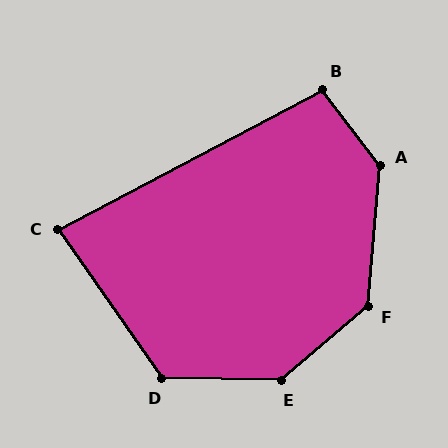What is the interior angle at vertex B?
Approximately 99 degrees (obtuse).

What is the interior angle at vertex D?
Approximately 126 degrees (obtuse).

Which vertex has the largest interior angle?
E, at approximately 139 degrees.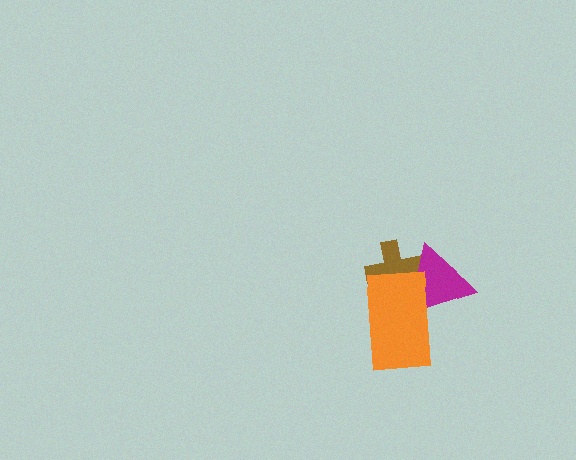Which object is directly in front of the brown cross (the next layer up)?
The magenta triangle is directly in front of the brown cross.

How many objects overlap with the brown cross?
2 objects overlap with the brown cross.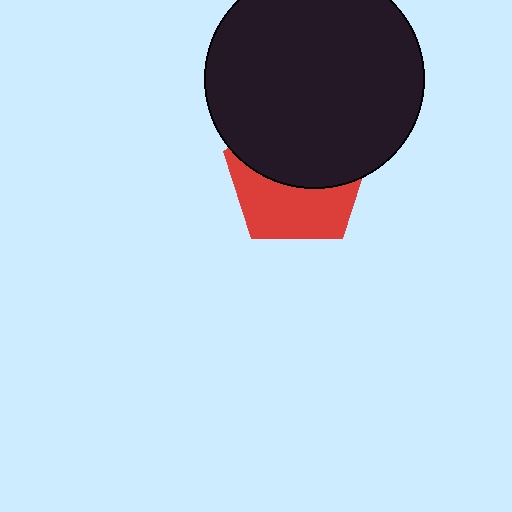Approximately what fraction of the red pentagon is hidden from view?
Roughly 54% of the red pentagon is hidden behind the black circle.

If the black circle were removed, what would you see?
You would see the complete red pentagon.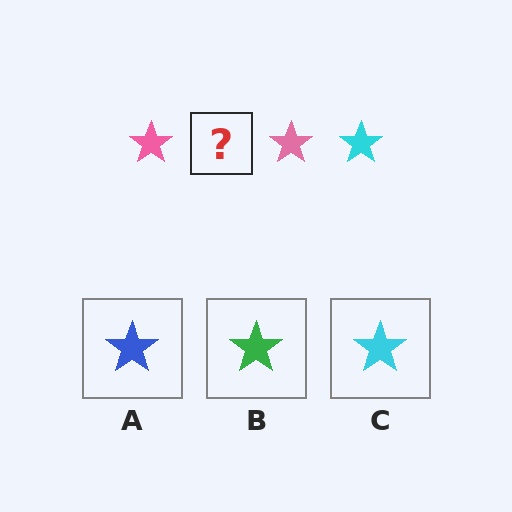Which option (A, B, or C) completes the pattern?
C.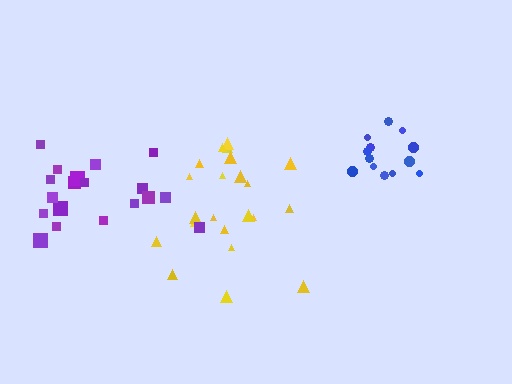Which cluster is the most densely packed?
Blue.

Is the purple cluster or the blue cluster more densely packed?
Blue.